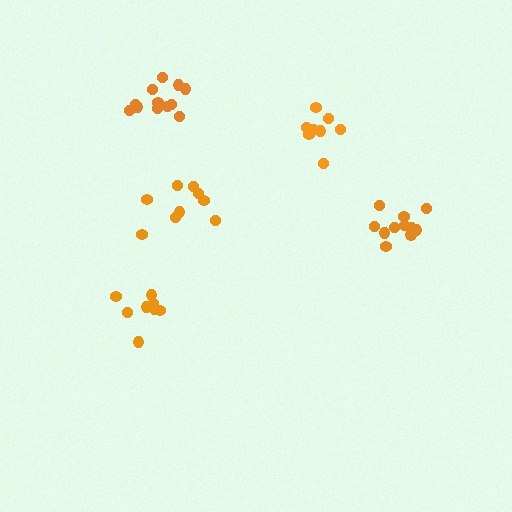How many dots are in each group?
Group 1: 12 dots, Group 2: 9 dots, Group 3: 8 dots, Group 4: 8 dots, Group 5: 12 dots (49 total).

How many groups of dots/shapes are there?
There are 5 groups.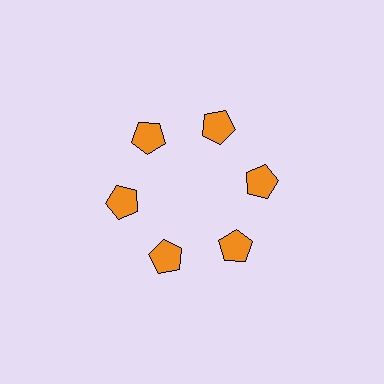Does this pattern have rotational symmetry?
Yes, this pattern has 6-fold rotational symmetry. It looks the same after rotating 60 degrees around the center.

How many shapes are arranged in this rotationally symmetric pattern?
There are 6 shapes, arranged in 6 groups of 1.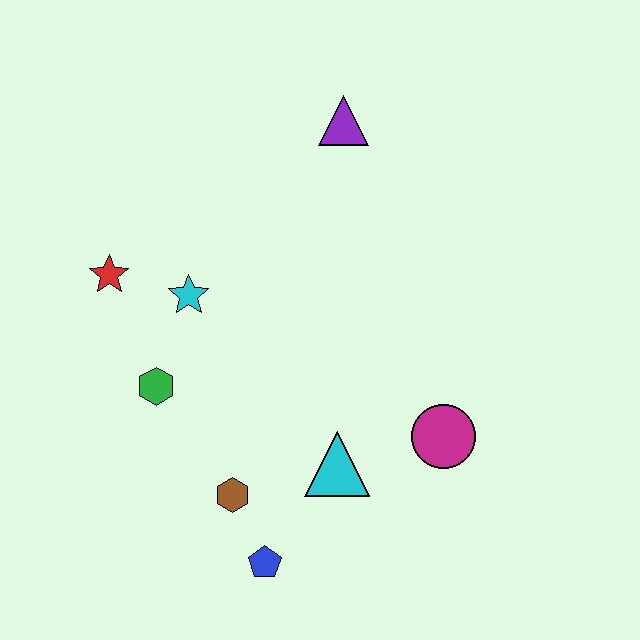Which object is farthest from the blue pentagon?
The purple triangle is farthest from the blue pentagon.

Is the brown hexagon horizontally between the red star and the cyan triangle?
Yes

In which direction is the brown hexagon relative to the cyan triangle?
The brown hexagon is to the left of the cyan triangle.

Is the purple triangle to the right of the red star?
Yes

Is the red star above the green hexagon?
Yes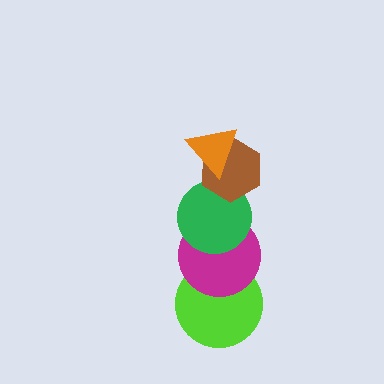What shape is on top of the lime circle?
The magenta circle is on top of the lime circle.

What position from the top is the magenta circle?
The magenta circle is 4th from the top.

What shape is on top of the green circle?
The brown hexagon is on top of the green circle.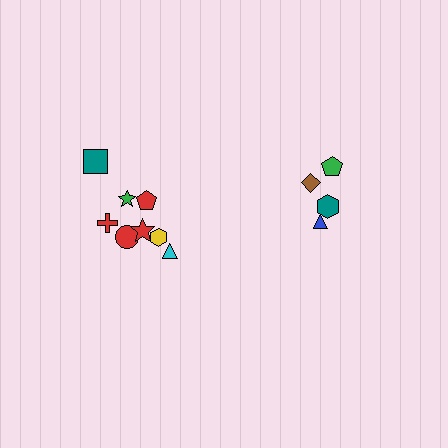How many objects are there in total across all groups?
There are 12 objects.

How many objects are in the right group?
There are 4 objects.